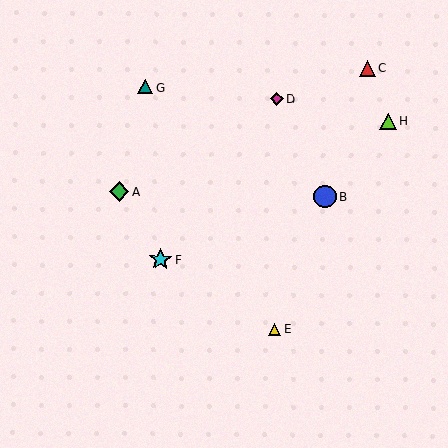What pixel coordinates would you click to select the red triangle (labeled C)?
Click at (367, 68) to select the red triangle C.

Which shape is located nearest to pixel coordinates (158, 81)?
The teal triangle (labeled G) at (145, 87) is nearest to that location.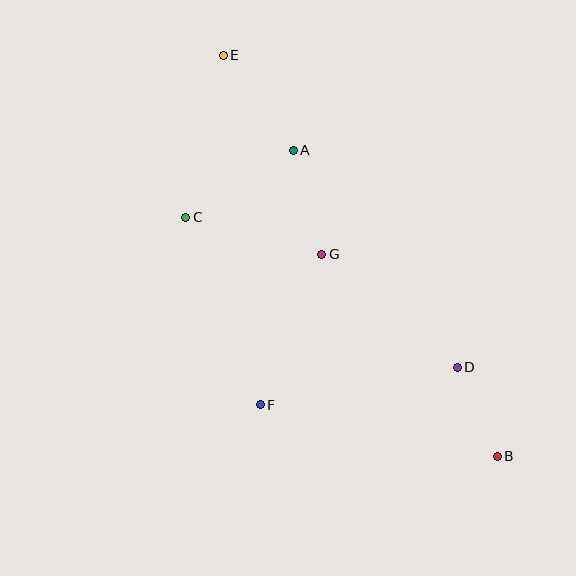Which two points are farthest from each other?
Points B and E are farthest from each other.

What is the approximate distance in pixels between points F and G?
The distance between F and G is approximately 162 pixels.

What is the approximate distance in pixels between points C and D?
The distance between C and D is approximately 310 pixels.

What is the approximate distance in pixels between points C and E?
The distance between C and E is approximately 166 pixels.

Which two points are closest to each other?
Points B and D are closest to each other.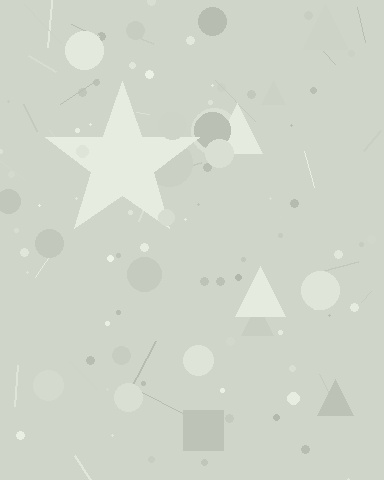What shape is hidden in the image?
A star is hidden in the image.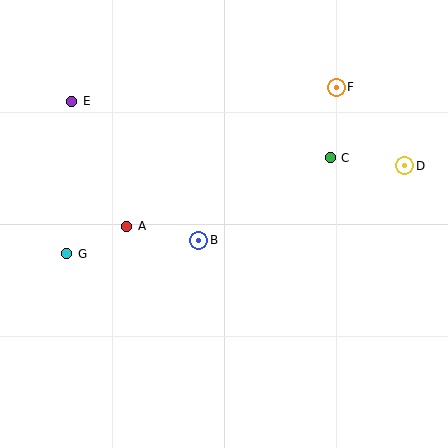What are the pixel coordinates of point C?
Point C is at (330, 158).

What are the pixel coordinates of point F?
Point F is at (336, 87).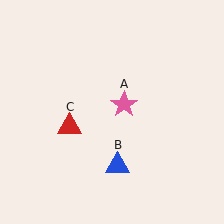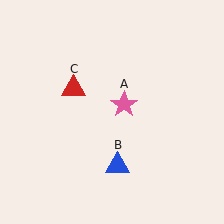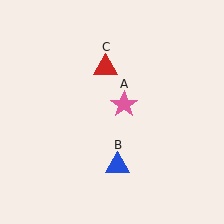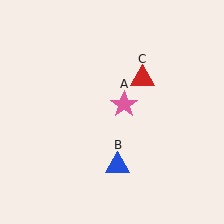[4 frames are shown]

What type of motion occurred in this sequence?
The red triangle (object C) rotated clockwise around the center of the scene.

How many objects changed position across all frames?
1 object changed position: red triangle (object C).